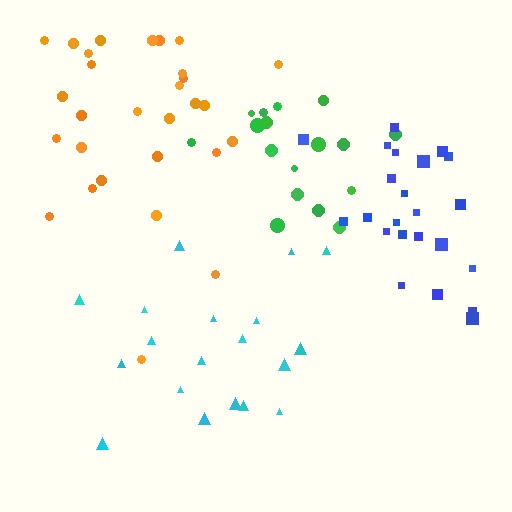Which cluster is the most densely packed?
Green.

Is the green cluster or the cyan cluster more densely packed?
Green.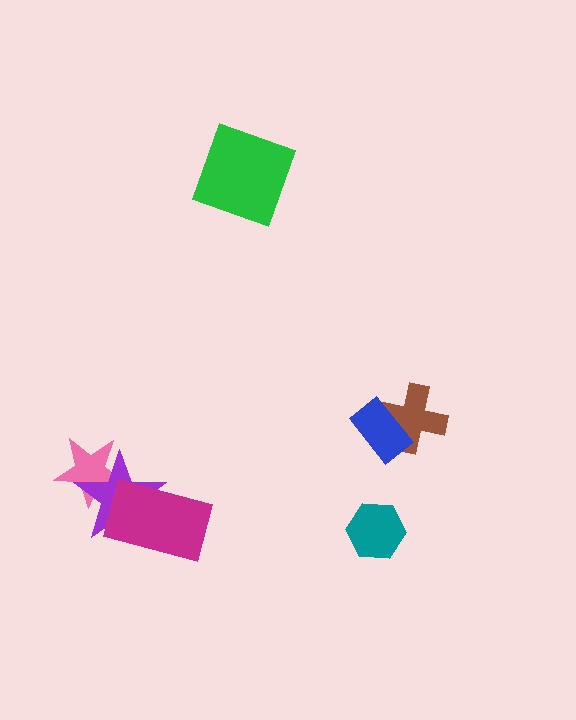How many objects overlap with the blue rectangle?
1 object overlaps with the blue rectangle.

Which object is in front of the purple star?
The magenta rectangle is in front of the purple star.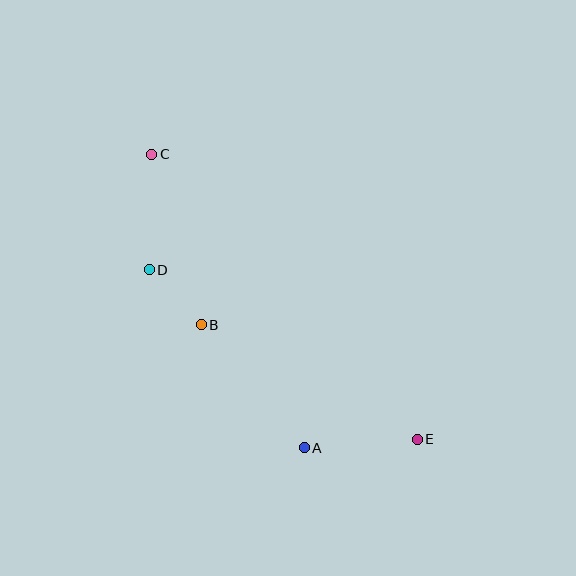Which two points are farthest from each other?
Points C and E are farthest from each other.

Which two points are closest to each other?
Points B and D are closest to each other.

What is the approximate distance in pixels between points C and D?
The distance between C and D is approximately 116 pixels.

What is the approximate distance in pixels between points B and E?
The distance between B and E is approximately 245 pixels.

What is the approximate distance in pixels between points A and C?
The distance between A and C is approximately 331 pixels.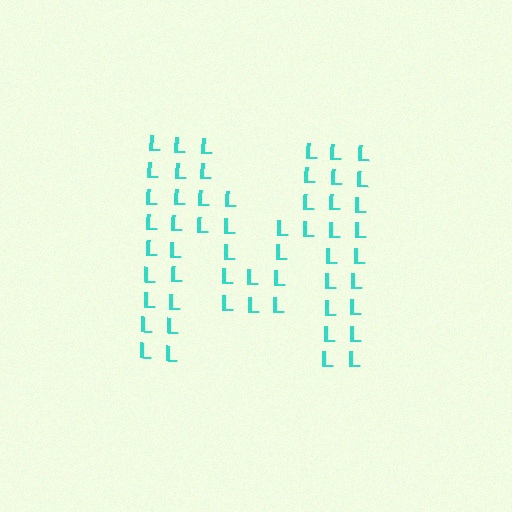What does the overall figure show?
The overall figure shows the letter M.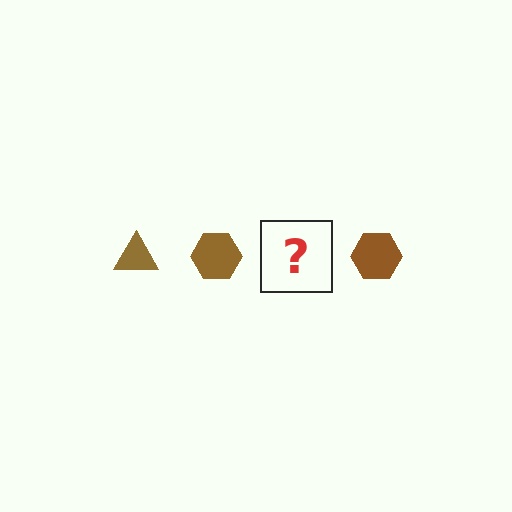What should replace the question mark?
The question mark should be replaced with a brown triangle.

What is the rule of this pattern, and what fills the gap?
The rule is that the pattern cycles through triangle, hexagon shapes in brown. The gap should be filled with a brown triangle.